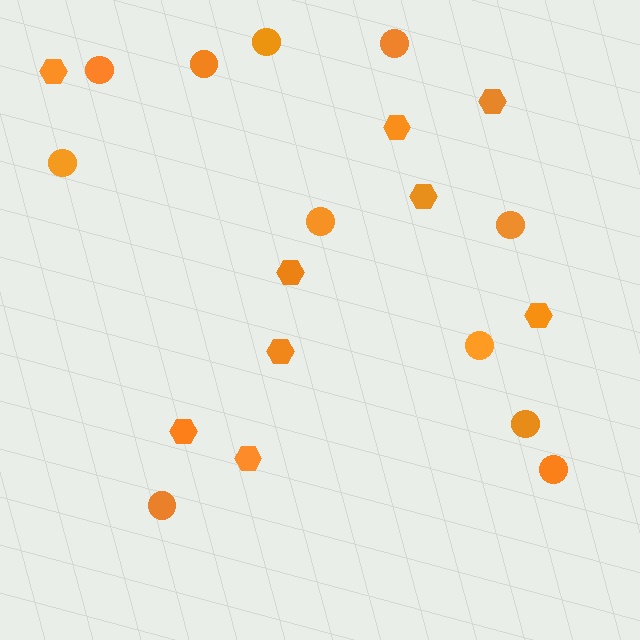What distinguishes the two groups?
There are 2 groups: one group of circles (11) and one group of hexagons (9).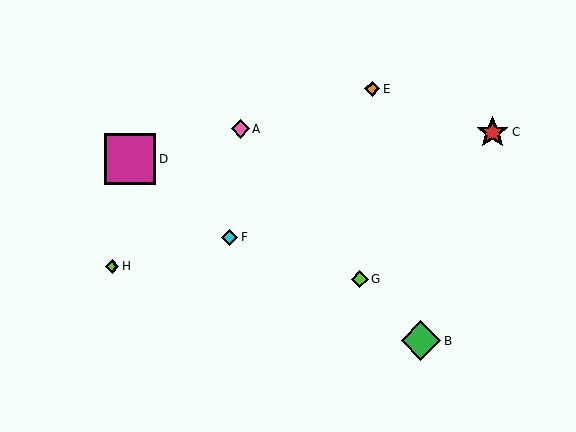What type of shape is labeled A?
Shape A is a pink diamond.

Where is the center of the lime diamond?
The center of the lime diamond is at (112, 266).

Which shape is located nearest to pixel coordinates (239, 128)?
The pink diamond (labeled A) at (240, 129) is nearest to that location.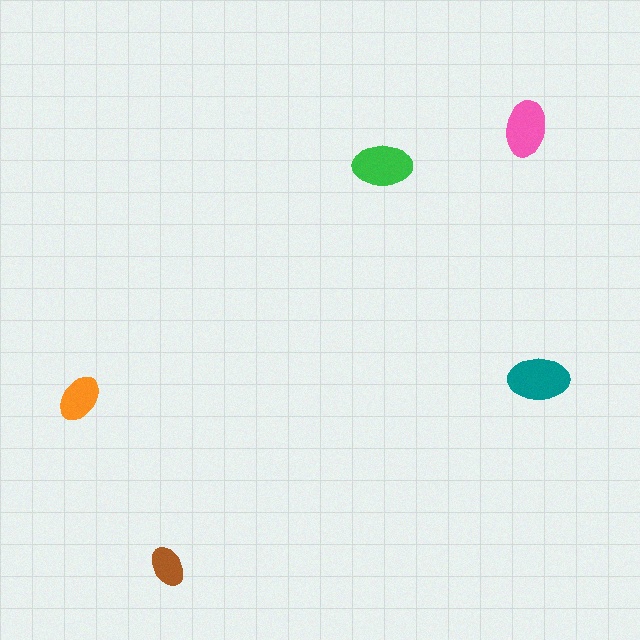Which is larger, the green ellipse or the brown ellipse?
The green one.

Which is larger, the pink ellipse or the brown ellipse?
The pink one.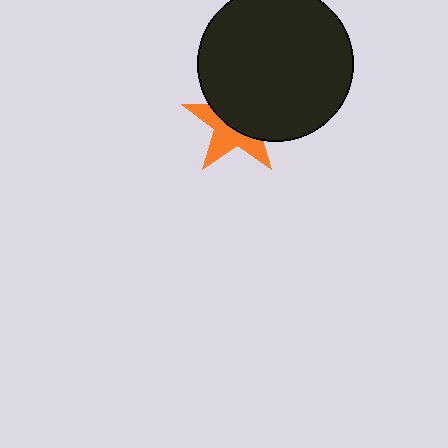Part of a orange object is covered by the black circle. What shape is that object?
It is a star.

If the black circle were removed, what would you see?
You would see the complete orange star.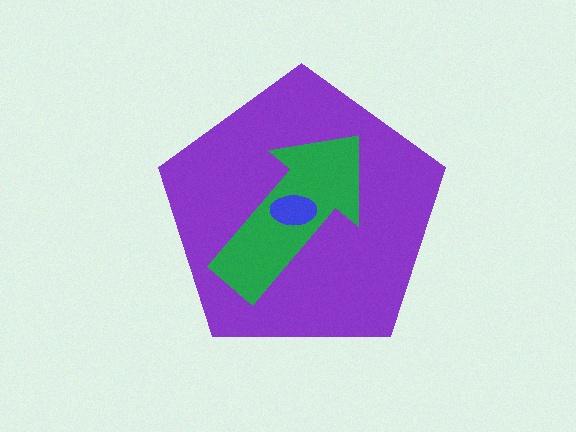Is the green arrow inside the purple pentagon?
Yes.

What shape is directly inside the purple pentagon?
The green arrow.